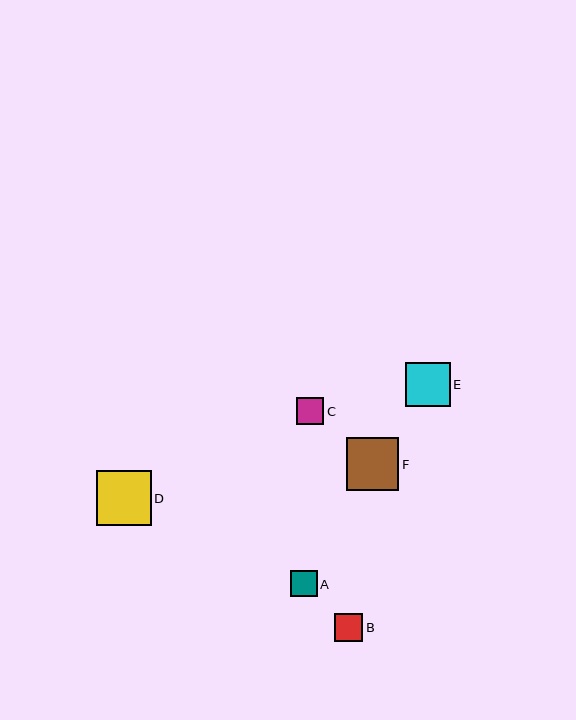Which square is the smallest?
Square A is the smallest with a size of approximately 26 pixels.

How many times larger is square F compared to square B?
Square F is approximately 1.9 times the size of square B.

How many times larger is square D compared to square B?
Square D is approximately 1.9 times the size of square B.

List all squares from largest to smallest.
From largest to smallest: D, F, E, B, C, A.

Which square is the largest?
Square D is the largest with a size of approximately 54 pixels.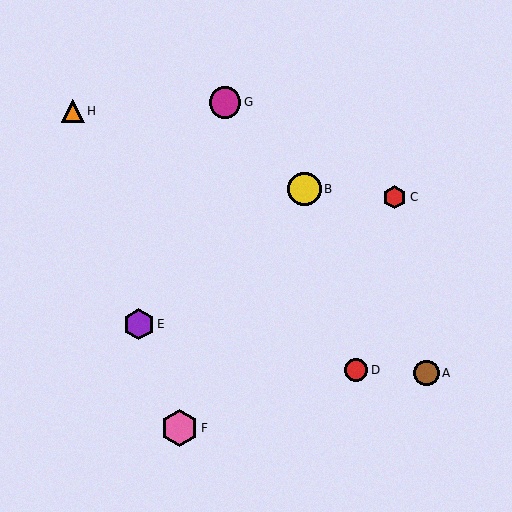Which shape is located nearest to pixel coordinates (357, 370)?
The red circle (labeled D) at (356, 370) is nearest to that location.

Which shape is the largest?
The pink hexagon (labeled F) is the largest.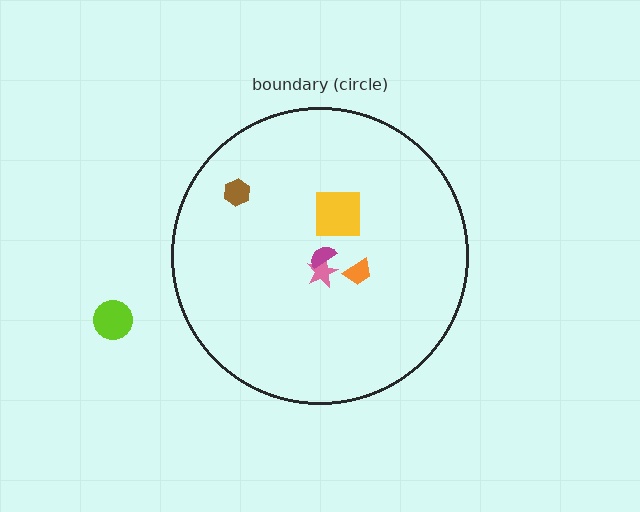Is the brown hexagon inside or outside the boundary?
Inside.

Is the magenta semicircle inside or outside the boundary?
Inside.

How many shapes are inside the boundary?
5 inside, 1 outside.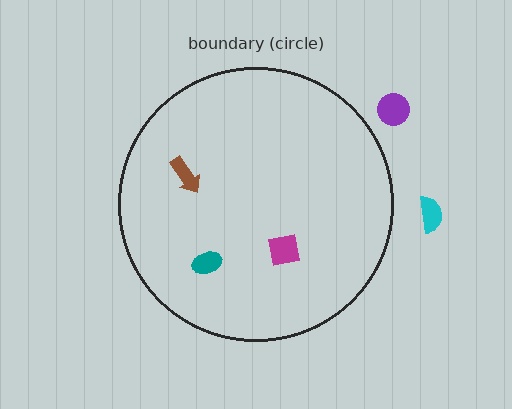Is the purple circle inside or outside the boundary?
Outside.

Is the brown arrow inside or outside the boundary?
Inside.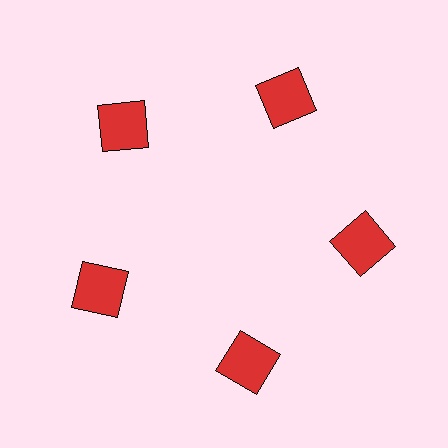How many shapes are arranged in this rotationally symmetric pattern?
There are 5 shapes, arranged in 5 groups of 1.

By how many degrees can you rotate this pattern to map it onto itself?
The pattern maps onto itself every 72 degrees of rotation.